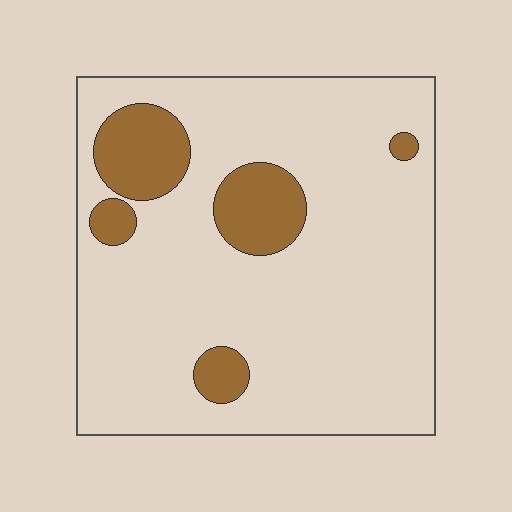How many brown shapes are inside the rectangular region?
5.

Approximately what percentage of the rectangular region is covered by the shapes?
Approximately 15%.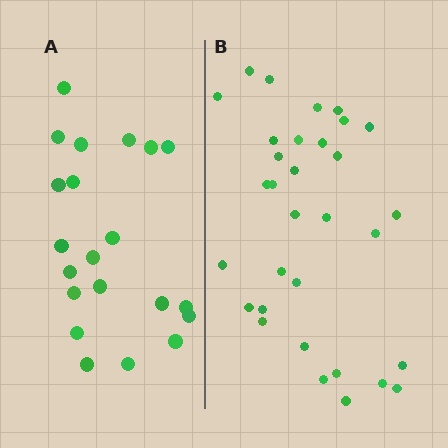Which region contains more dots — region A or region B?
Region B (the right region) has more dots.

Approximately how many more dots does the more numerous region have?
Region B has roughly 12 or so more dots than region A.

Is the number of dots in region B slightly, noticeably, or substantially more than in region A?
Region B has substantially more. The ratio is roughly 1.5 to 1.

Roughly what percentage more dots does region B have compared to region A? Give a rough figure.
About 50% more.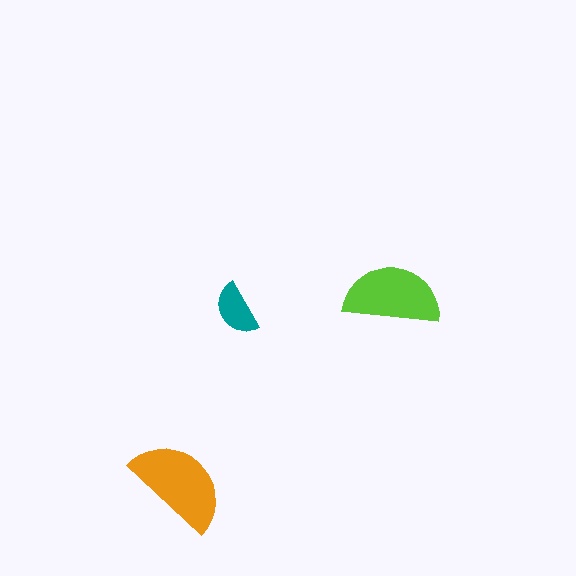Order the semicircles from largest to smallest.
the orange one, the lime one, the teal one.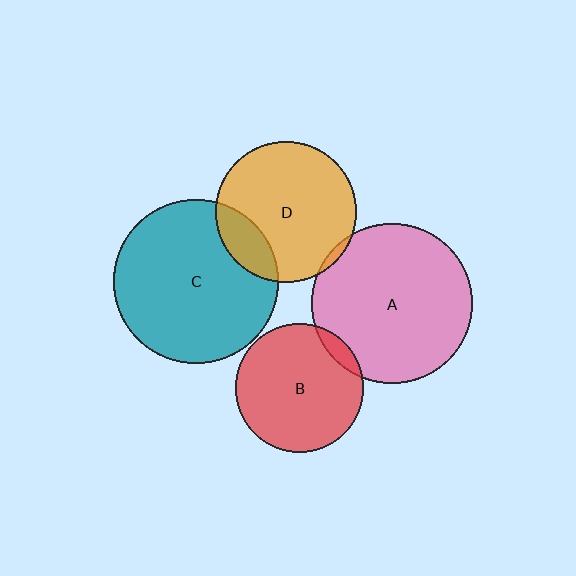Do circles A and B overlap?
Yes.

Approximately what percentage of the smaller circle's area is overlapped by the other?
Approximately 5%.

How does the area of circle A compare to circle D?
Approximately 1.3 times.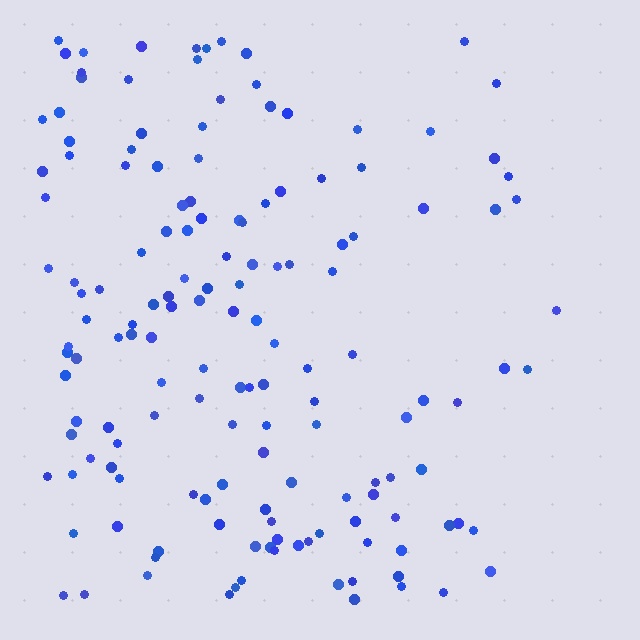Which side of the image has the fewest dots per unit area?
The right.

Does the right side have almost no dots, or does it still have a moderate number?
Still a moderate number, just noticeably fewer than the left.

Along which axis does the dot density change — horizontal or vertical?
Horizontal.